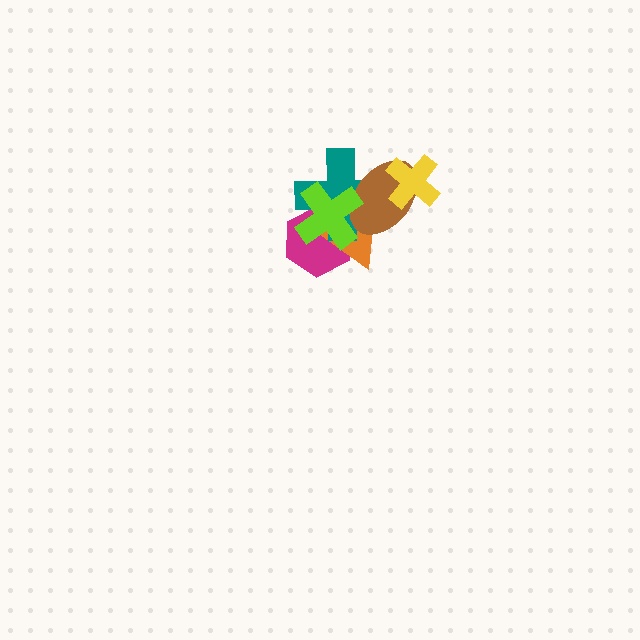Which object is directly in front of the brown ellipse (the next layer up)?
The yellow cross is directly in front of the brown ellipse.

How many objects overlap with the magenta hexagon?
3 objects overlap with the magenta hexagon.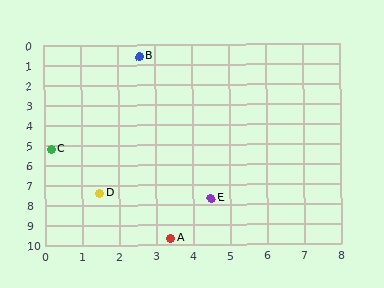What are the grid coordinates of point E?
Point E is at approximately (4.5, 7.7).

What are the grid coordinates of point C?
Point C is at approximately (0.2, 5.2).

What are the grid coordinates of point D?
Point D is at approximately (1.5, 7.4).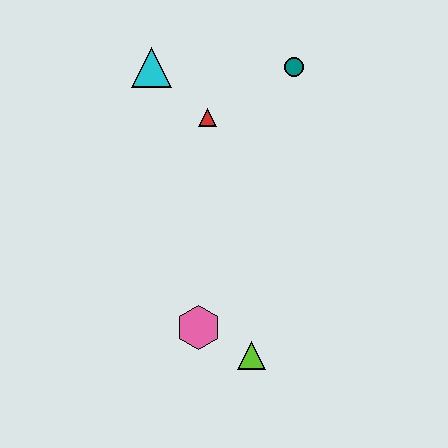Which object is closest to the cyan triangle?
The red triangle is closest to the cyan triangle.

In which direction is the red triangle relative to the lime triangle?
The red triangle is above the lime triangle.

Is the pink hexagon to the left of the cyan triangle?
No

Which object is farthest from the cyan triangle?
The lime triangle is farthest from the cyan triangle.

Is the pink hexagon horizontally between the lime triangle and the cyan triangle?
Yes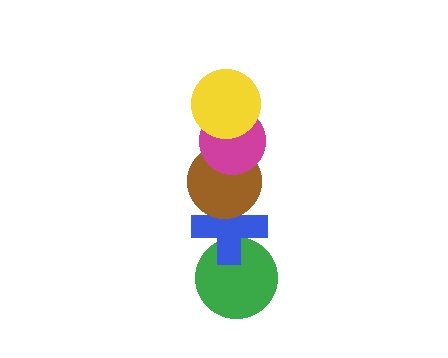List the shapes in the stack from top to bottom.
From top to bottom: the yellow circle, the magenta circle, the brown circle, the blue cross, the green circle.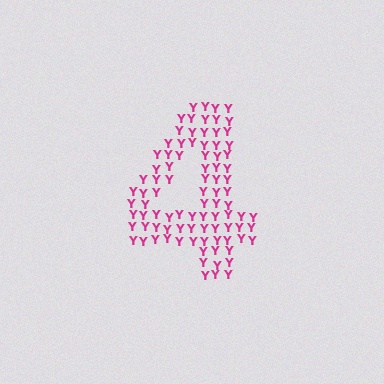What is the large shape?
The large shape is the digit 4.